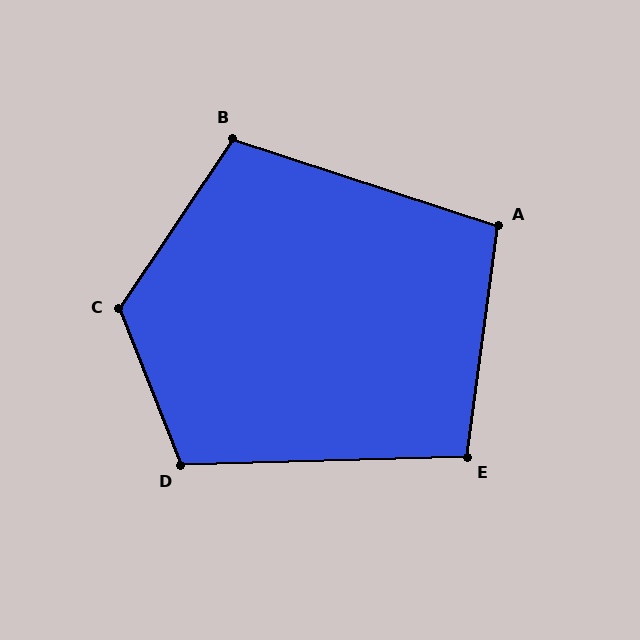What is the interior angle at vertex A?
Approximately 101 degrees (obtuse).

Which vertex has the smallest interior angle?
E, at approximately 99 degrees.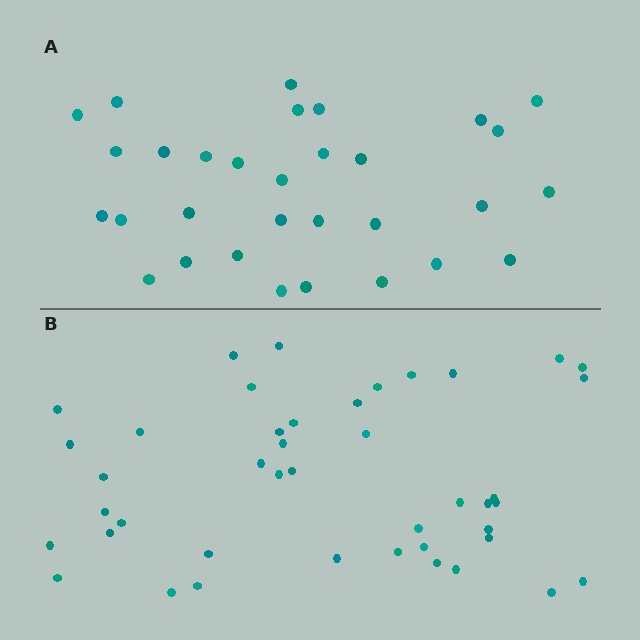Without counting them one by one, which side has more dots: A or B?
Region B (the bottom region) has more dots.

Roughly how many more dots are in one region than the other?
Region B has roughly 12 or so more dots than region A.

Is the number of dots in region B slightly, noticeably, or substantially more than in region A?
Region B has noticeably more, but not dramatically so. The ratio is roughly 1.4 to 1.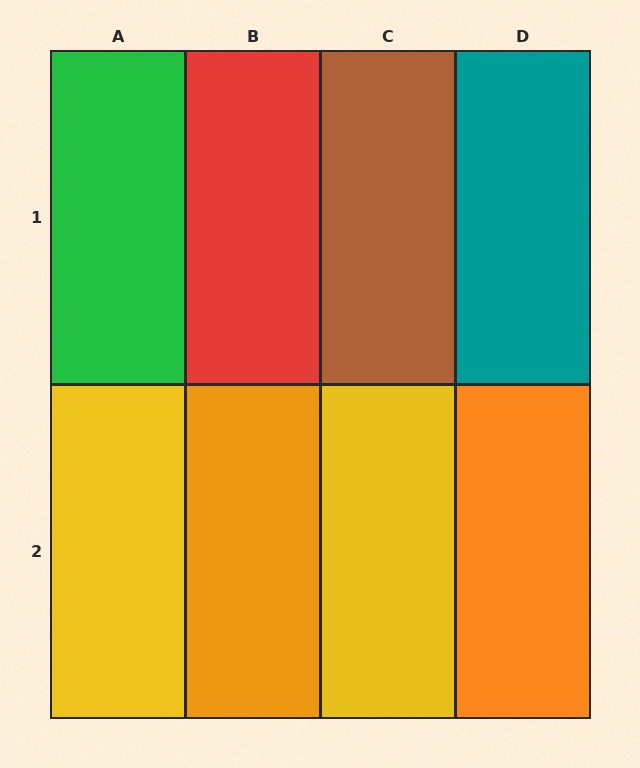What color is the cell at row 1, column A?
Green.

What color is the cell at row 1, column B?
Red.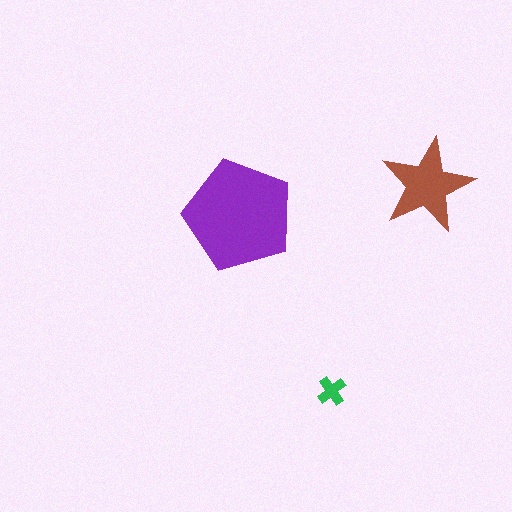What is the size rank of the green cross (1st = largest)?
3rd.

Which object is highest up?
The brown star is topmost.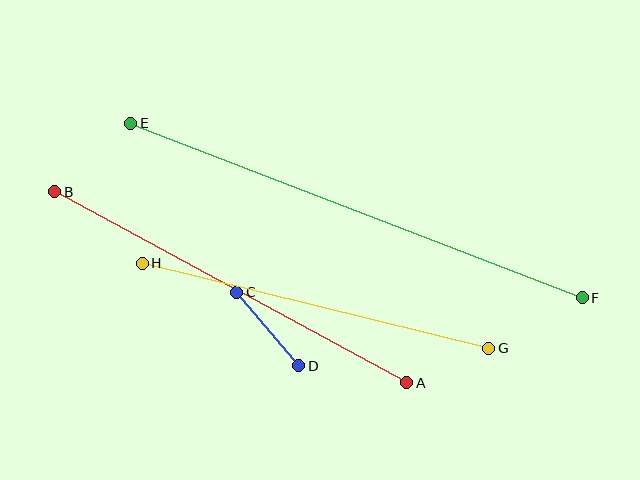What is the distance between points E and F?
The distance is approximately 484 pixels.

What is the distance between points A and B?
The distance is approximately 401 pixels.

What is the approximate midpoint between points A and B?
The midpoint is at approximately (231, 287) pixels.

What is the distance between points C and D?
The distance is approximately 96 pixels.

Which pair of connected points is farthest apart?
Points E and F are farthest apart.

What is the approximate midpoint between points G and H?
The midpoint is at approximately (315, 306) pixels.